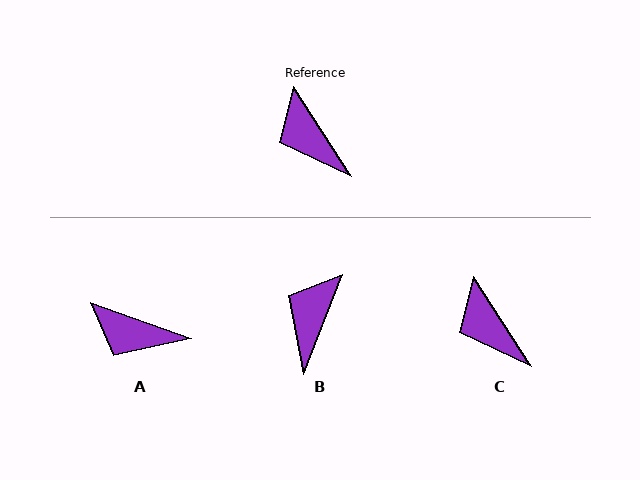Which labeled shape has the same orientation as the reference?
C.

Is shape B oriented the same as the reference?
No, it is off by about 54 degrees.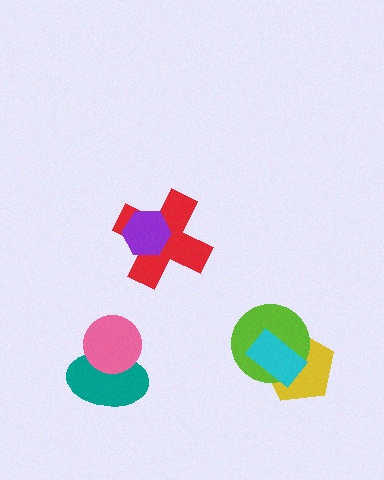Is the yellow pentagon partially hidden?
Yes, it is partially covered by another shape.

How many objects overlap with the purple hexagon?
1 object overlaps with the purple hexagon.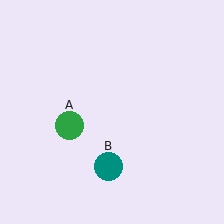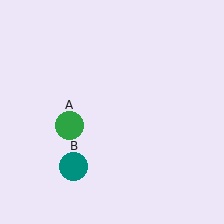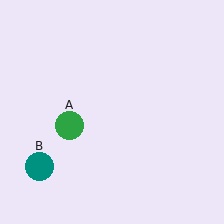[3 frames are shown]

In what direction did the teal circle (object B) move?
The teal circle (object B) moved left.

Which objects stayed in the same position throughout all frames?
Green circle (object A) remained stationary.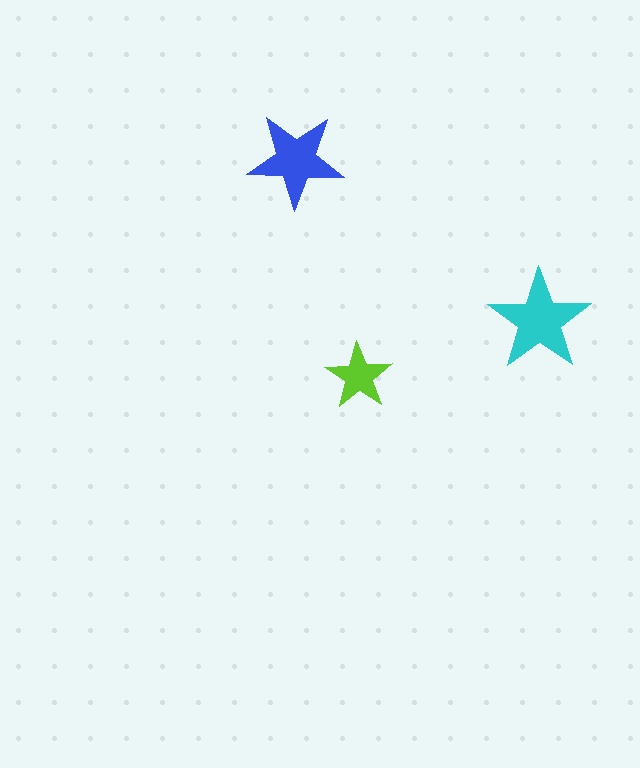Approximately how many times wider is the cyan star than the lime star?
About 1.5 times wider.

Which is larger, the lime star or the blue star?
The blue one.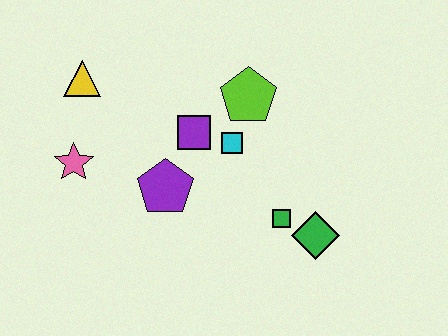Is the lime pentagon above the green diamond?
Yes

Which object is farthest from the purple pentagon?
The green diamond is farthest from the purple pentagon.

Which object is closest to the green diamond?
The green square is closest to the green diamond.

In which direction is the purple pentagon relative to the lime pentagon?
The purple pentagon is below the lime pentagon.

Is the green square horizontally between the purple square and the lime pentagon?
No